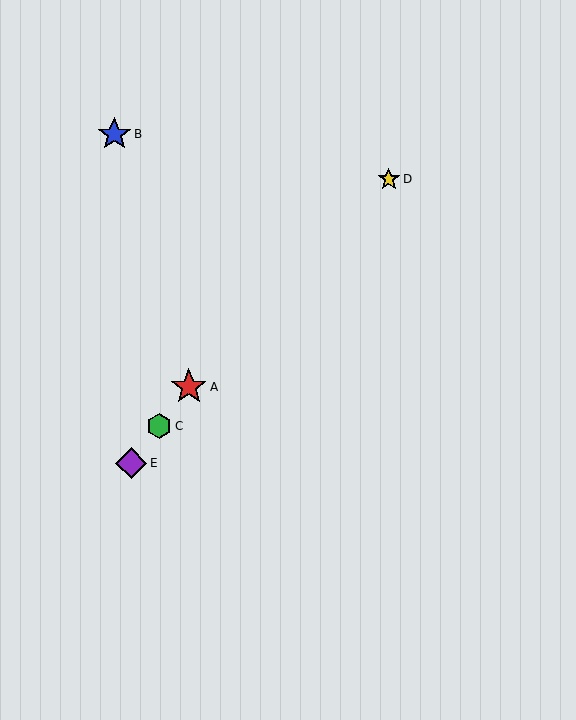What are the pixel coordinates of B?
Object B is at (114, 134).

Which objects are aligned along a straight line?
Objects A, C, E are aligned along a straight line.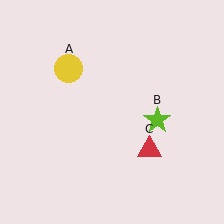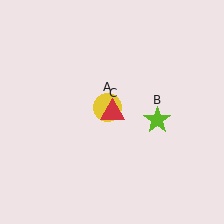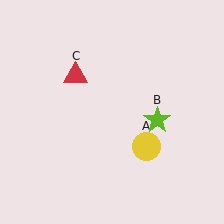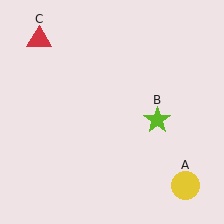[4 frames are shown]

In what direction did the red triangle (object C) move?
The red triangle (object C) moved up and to the left.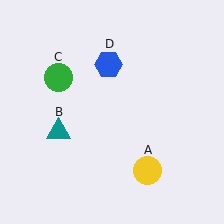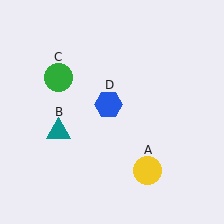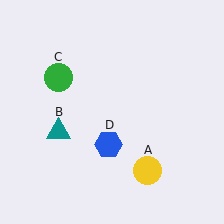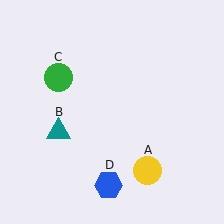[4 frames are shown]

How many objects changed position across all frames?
1 object changed position: blue hexagon (object D).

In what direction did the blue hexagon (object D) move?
The blue hexagon (object D) moved down.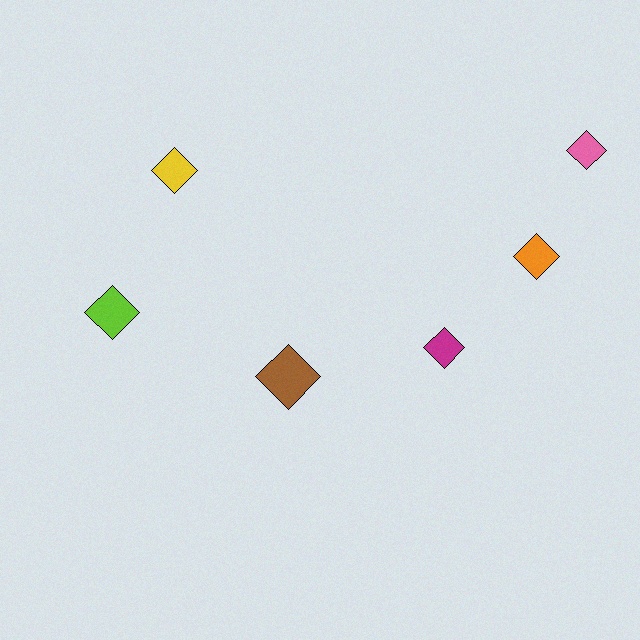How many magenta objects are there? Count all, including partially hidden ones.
There is 1 magenta object.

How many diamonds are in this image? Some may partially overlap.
There are 6 diamonds.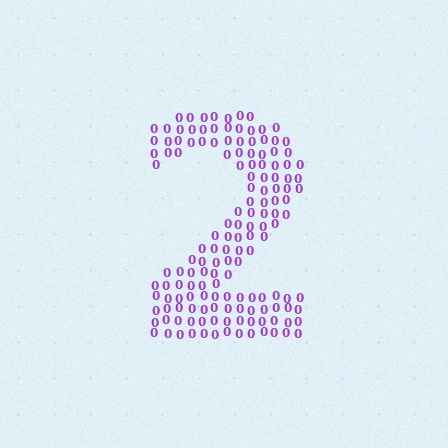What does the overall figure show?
The overall figure shows the digit 2.